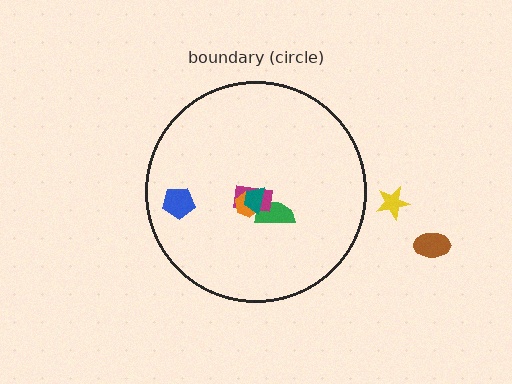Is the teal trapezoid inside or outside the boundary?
Inside.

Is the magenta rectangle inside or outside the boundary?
Inside.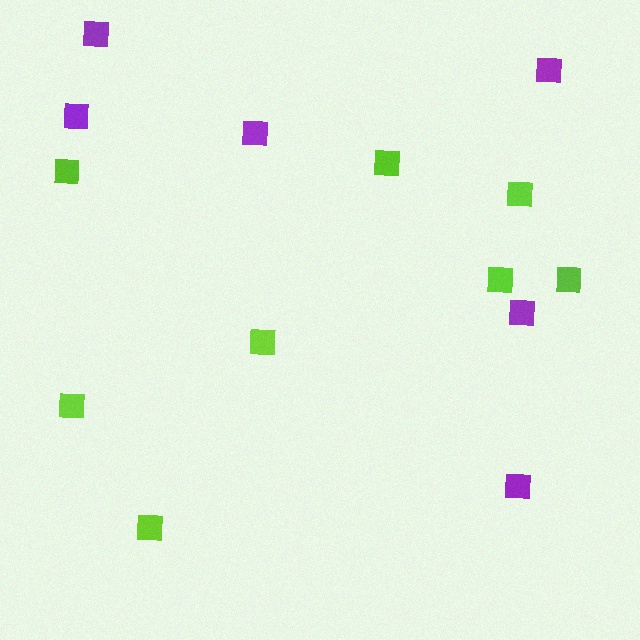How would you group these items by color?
There are 2 groups: one group of lime squares (8) and one group of purple squares (6).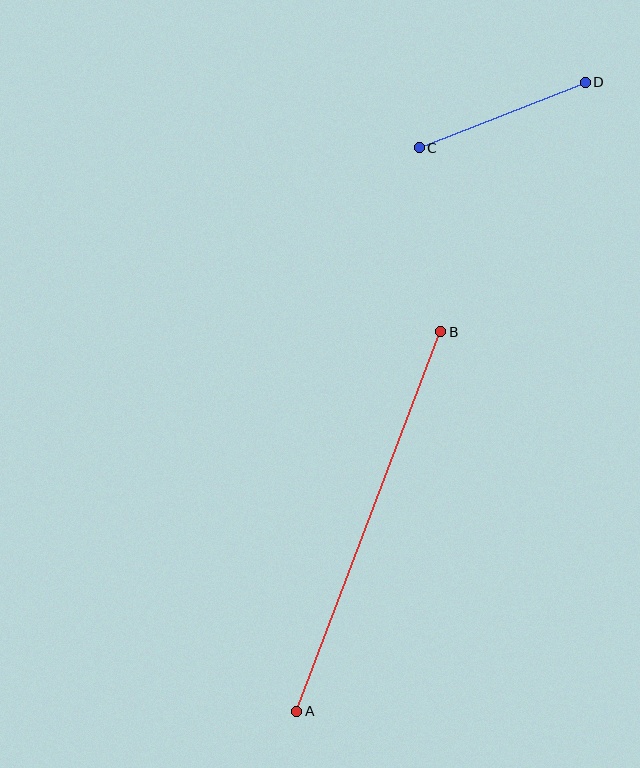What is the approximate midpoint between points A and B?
The midpoint is at approximately (369, 522) pixels.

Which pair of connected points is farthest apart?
Points A and B are farthest apart.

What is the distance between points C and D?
The distance is approximately 179 pixels.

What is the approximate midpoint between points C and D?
The midpoint is at approximately (502, 115) pixels.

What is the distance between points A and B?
The distance is approximately 406 pixels.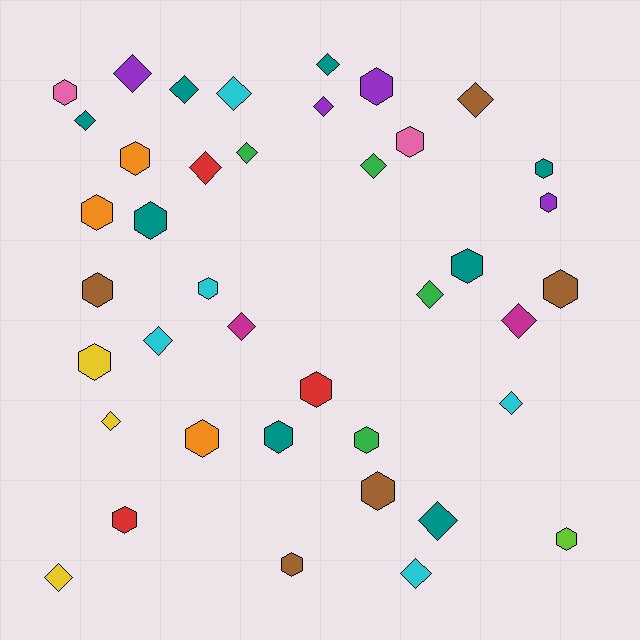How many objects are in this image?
There are 40 objects.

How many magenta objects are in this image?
There are 2 magenta objects.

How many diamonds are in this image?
There are 19 diamonds.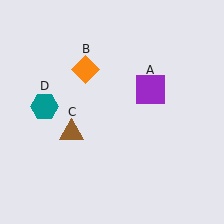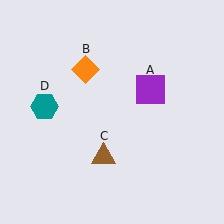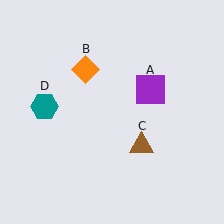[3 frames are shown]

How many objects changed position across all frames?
1 object changed position: brown triangle (object C).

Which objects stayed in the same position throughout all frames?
Purple square (object A) and orange diamond (object B) and teal hexagon (object D) remained stationary.